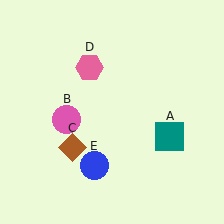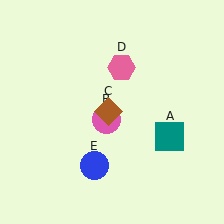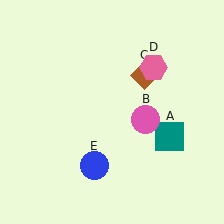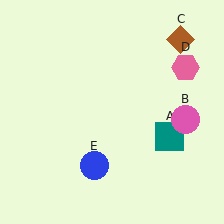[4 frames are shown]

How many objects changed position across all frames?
3 objects changed position: pink circle (object B), brown diamond (object C), pink hexagon (object D).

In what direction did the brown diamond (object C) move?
The brown diamond (object C) moved up and to the right.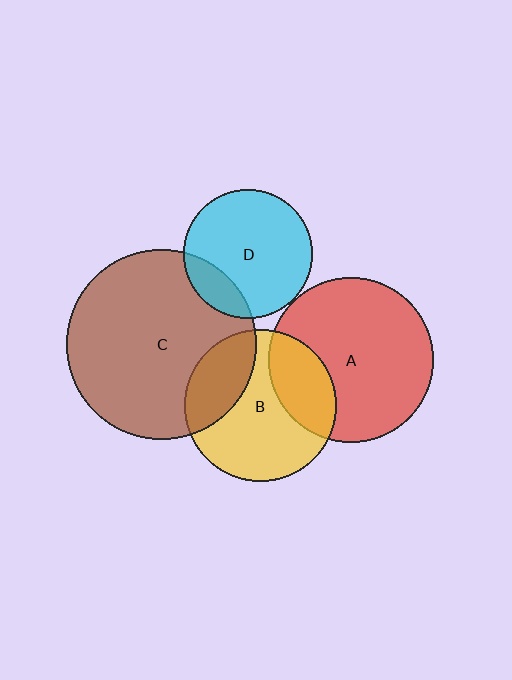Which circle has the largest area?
Circle C (brown).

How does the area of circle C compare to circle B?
Approximately 1.5 times.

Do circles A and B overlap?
Yes.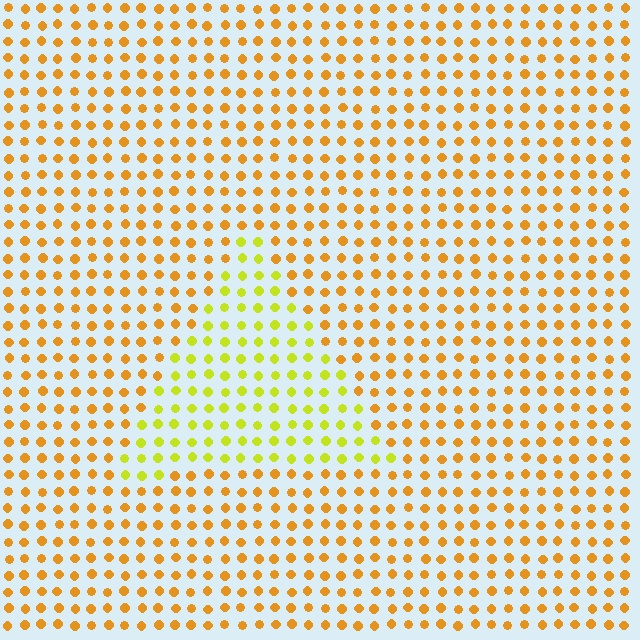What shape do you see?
I see a triangle.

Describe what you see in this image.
The image is filled with small orange elements in a uniform arrangement. A triangle-shaped region is visible where the elements are tinted to a slightly different hue, forming a subtle color boundary.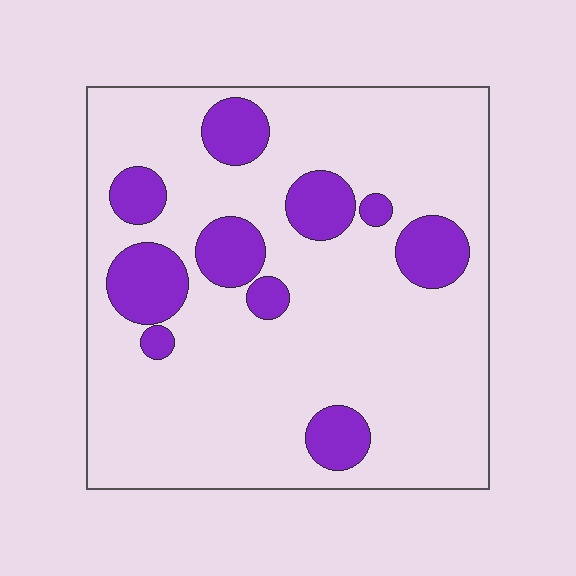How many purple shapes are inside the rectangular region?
10.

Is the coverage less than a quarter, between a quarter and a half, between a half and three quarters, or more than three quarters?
Less than a quarter.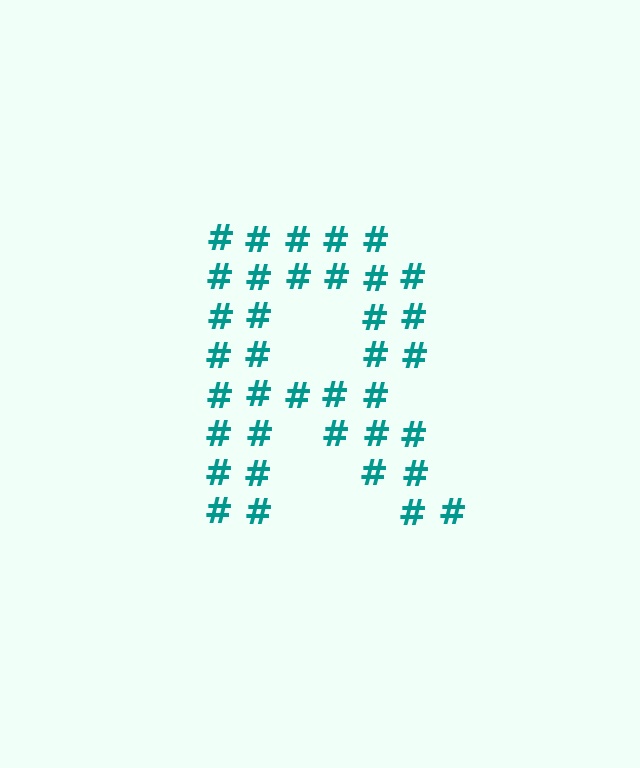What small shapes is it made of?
It is made of small hash symbols.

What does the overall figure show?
The overall figure shows the letter R.